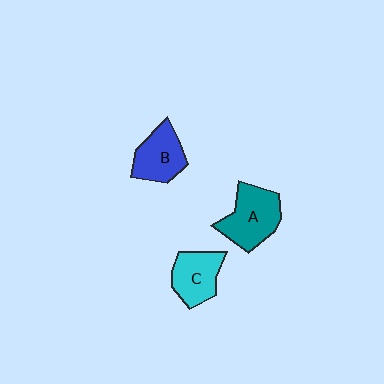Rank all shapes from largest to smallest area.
From largest to smallest: A (teal), B (blue), C (cyan).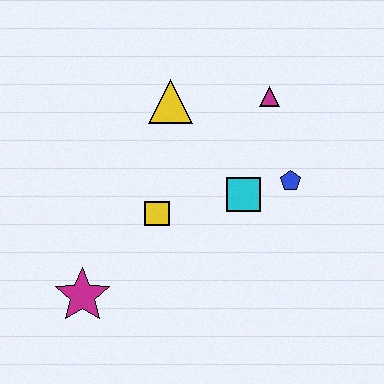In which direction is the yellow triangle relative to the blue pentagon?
The yellow triangle is to the left of the blue pentagon.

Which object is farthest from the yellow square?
The magenta triangle is farthest from the yellow square.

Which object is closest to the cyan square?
The blue pentagon is closest to the cyan square.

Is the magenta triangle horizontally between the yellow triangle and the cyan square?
No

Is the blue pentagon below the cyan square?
No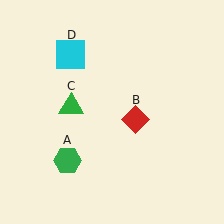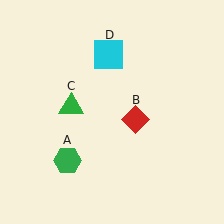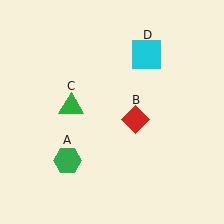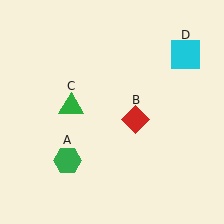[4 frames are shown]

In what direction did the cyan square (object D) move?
The cyan square (object D) moved right.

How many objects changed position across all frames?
1 object changed position: cyan square (object D).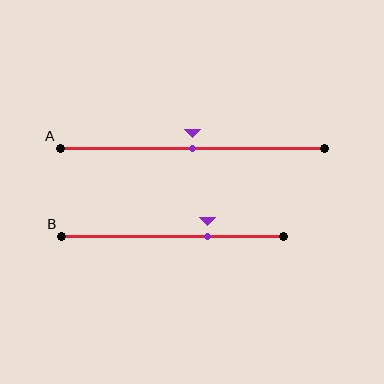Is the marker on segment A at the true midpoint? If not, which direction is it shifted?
Yes, the marker on segment A is at the true midpoint.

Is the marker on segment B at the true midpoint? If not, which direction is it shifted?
No, the marker on segment B is shifted to the right by about 16% of the segment length.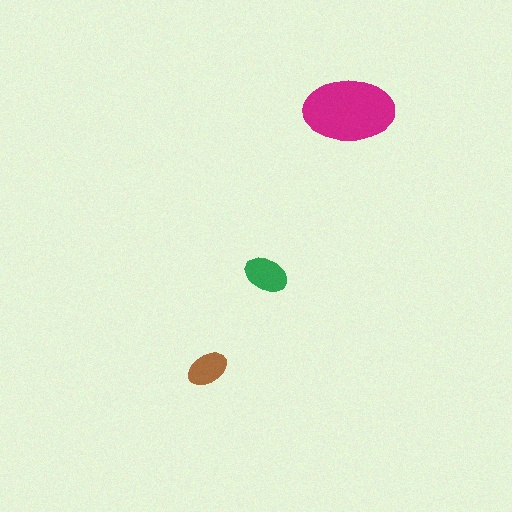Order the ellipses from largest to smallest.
the magenta one, the green one, the brown one.